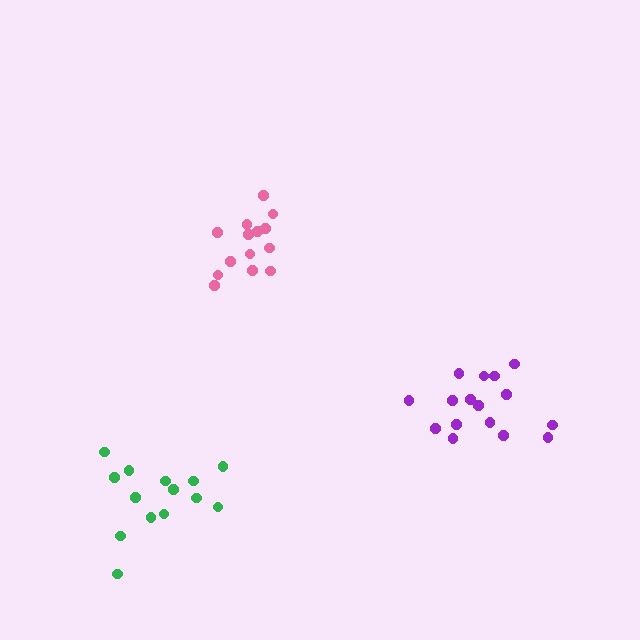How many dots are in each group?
Group 1: 14 dots, Group 2: 16 dots, Group 3: 14 dots (44 total).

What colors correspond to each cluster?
The clusters are colored: green, purple, pink.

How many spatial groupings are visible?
There are 3 spatial groupings.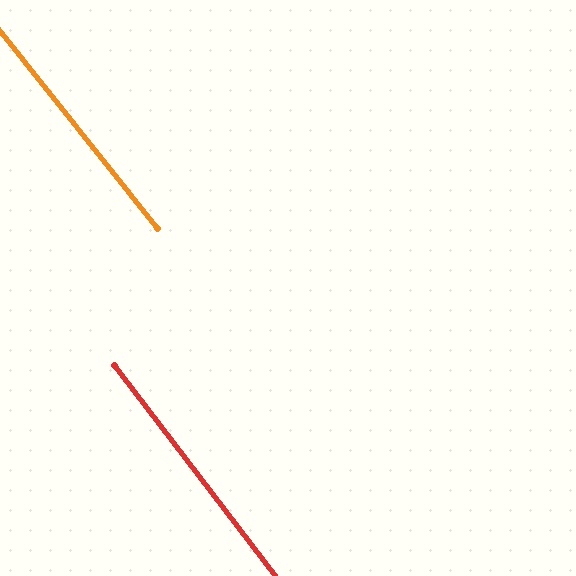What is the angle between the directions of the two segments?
Approximately 1 degree.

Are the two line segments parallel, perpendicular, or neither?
Parallel — their directions differ by only 1.2°.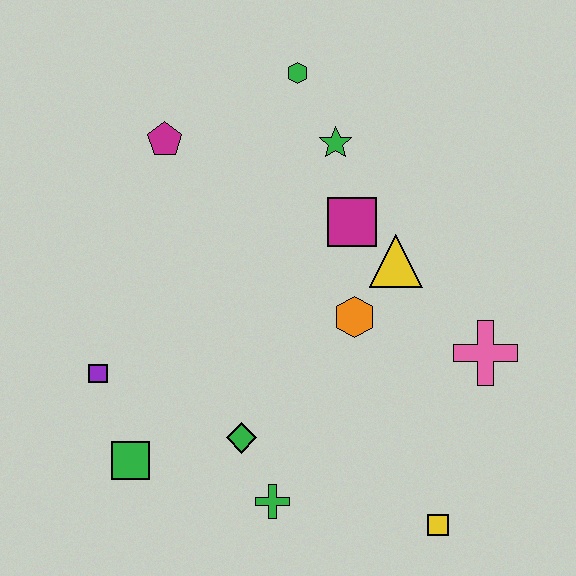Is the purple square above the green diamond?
Yes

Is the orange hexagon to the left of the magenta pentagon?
No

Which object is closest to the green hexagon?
The green star is closest to the green hexagon.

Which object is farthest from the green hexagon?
The yellow square is farthest from the green hexagon.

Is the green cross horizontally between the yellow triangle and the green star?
No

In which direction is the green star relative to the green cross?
The green star is above the green cross.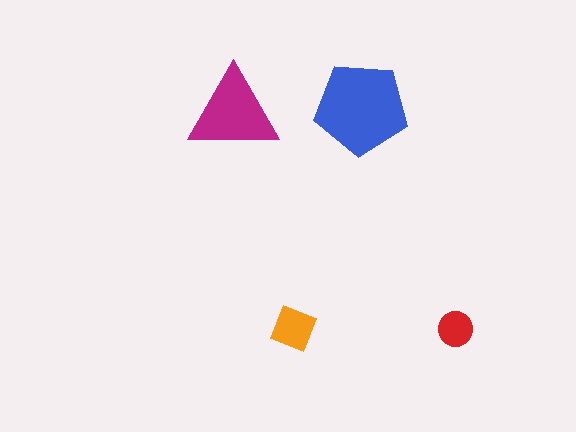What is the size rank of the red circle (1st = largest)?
4th.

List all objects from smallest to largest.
The red circle, the orange diamond, the magenta triangle, the blue pentagon.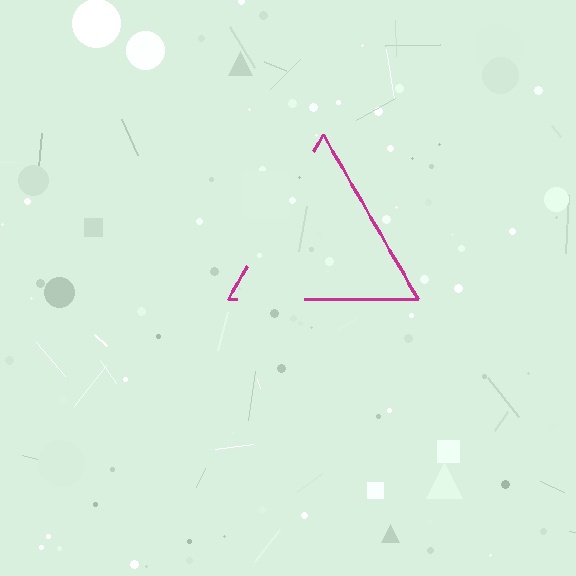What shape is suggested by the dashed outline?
The dashed outline suggests a triangle.